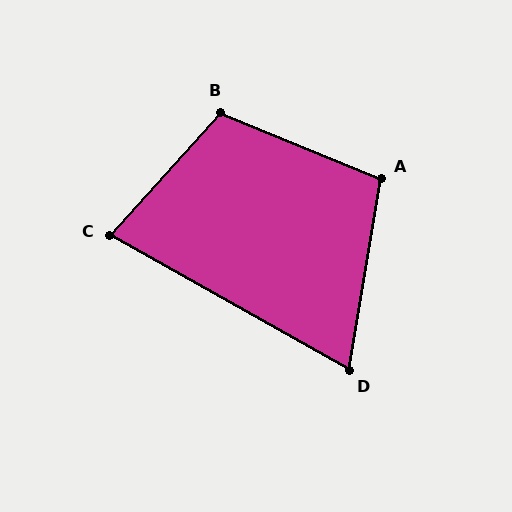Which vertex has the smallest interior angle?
D, at approximately 70 degrees.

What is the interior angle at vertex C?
Approximately 77 degrees (acute).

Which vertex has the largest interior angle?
B, at approximately 110 degrees.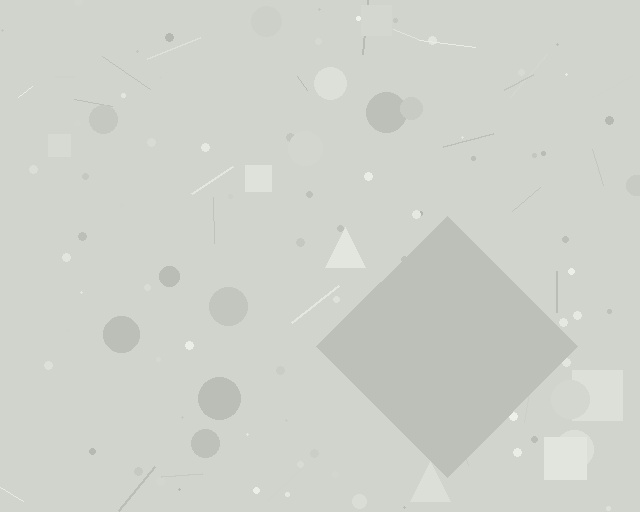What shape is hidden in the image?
A diamond is hidden in the image.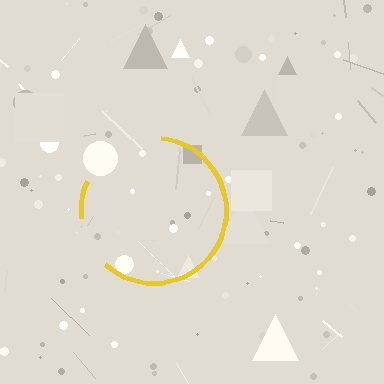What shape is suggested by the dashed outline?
The dashed outline suggests a circle.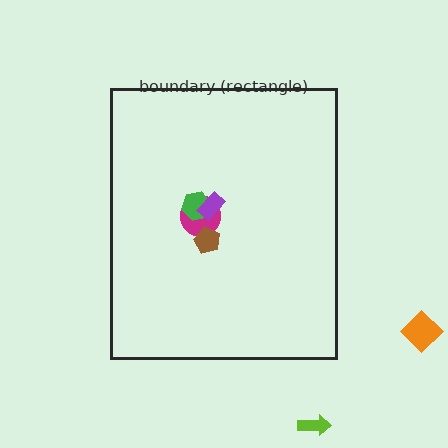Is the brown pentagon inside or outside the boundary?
Inside.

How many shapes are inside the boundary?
4 inside, 2 outside.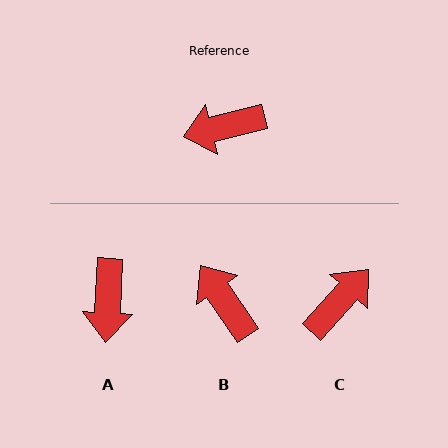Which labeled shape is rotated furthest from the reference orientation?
C, about 146 degrees away.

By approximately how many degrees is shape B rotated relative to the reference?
Approximately 69 degrees clockwise.